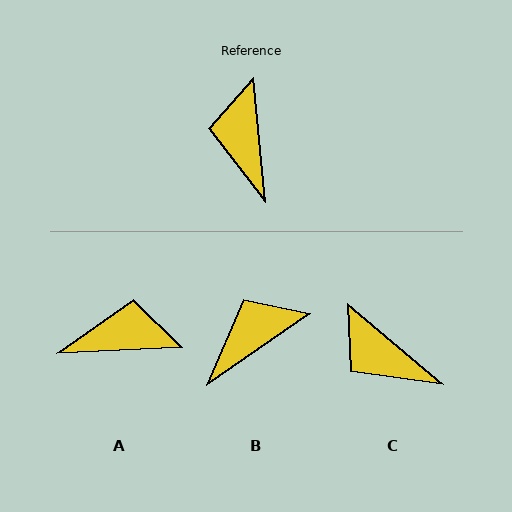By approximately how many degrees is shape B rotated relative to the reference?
Approximately 61 degrees clockwise.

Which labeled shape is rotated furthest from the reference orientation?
A, about 93 degrees away.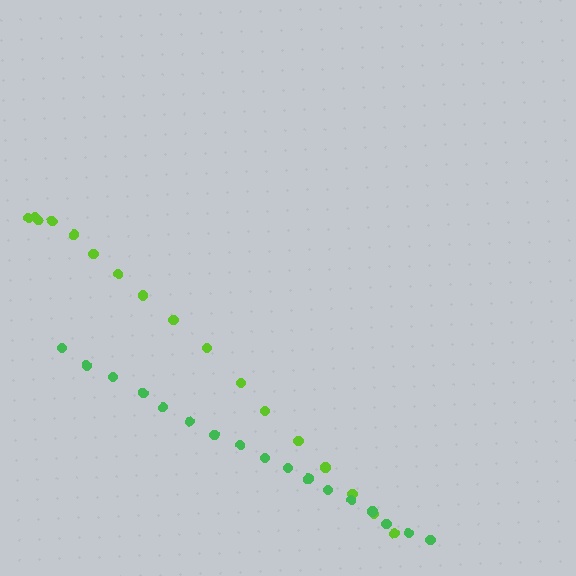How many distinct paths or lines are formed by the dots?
There are 2 distinct paths.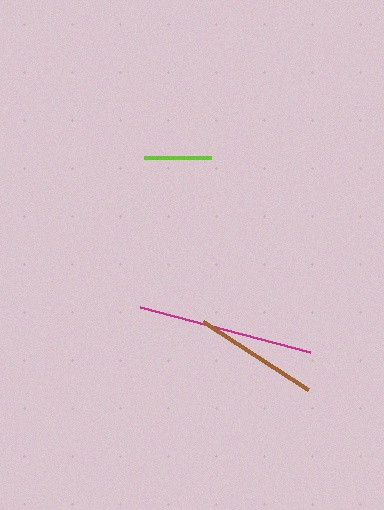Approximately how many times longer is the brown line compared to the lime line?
The brown line is approximately 1.9 times the length of the lime line.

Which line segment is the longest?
The magenta line is the longest at approximately 175 pixels.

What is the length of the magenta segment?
The magenta segment is approximately 175 pixels long.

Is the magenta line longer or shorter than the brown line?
The magenta line is longer than the brown line.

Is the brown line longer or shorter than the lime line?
The brown line is longer than the lime line.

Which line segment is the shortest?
The lime line is the shortest at approximately 67 pixels.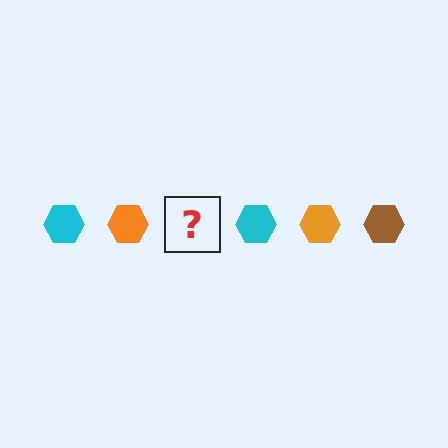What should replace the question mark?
The question mark should be replaced with a brown hexagon.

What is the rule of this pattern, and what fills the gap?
The rule is that the pattern cycles through cyan, orange, brown hexagons. The gap should be filled with a brown hexagon.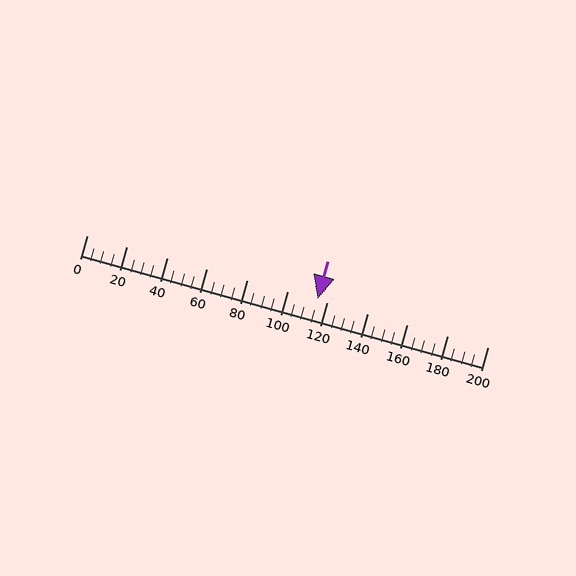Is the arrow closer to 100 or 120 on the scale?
The arrow is closer to 120.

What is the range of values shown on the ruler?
The ruler shows values from 0 to 200.